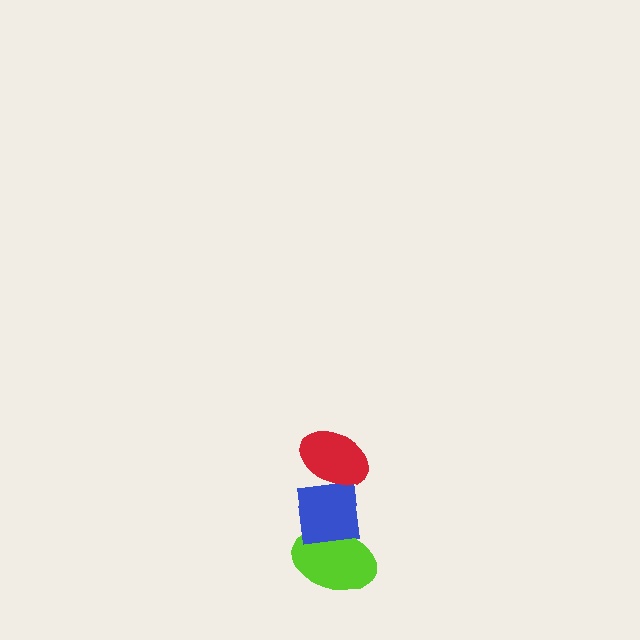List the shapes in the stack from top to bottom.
From top to bottom: the red ellipse, the blue square, the lime ellipse.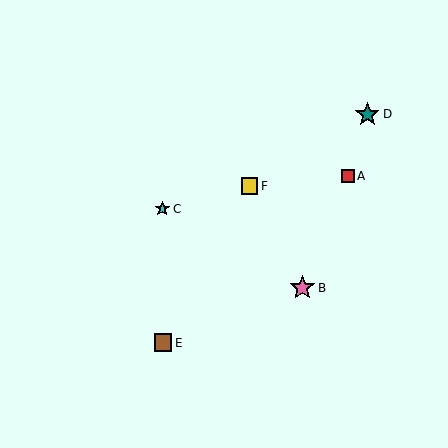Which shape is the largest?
The pink star (labeled B) is the largest.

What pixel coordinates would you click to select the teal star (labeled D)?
Click at (367, 114) to select the teal star D.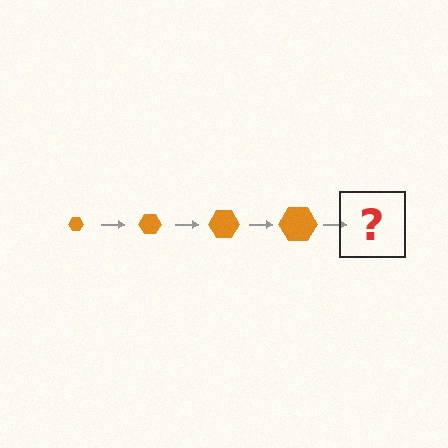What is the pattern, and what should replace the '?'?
The pattern is that the hexagon gets progressively larger each step. The '?' should be an orange hexagon, larger than the previous one.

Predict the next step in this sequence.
The next step is an orange hexagon, larger than the previous one.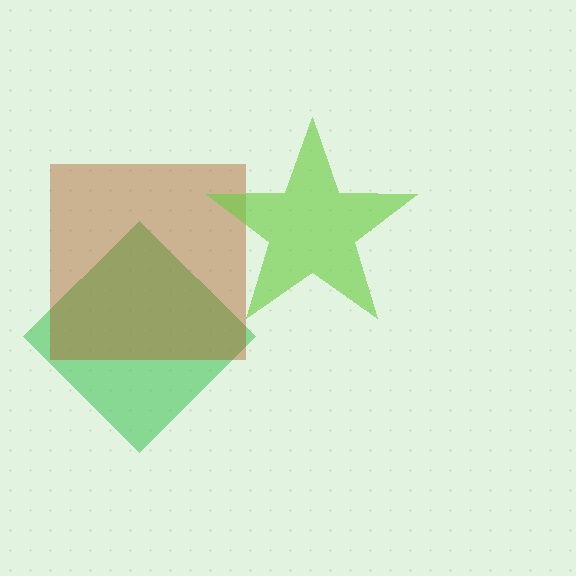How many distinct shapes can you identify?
There are 3 distinct shapes: a green diamond, a brown square, a lime star.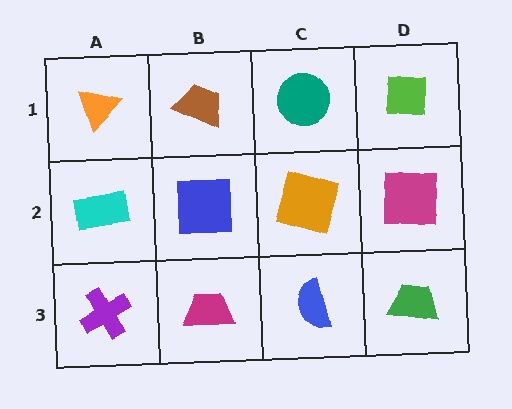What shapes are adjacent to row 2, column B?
A brown trapezoid (row 1, column B), a magenta trapezoid (row 3, column B), a cyan rectangle (row 2, column A), an orange square (row 2, column C).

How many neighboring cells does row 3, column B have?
3.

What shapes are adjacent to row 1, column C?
An orange square (row 2, column C), a brown trapezoid (row 1, column B), a lime square (row 1, column D).